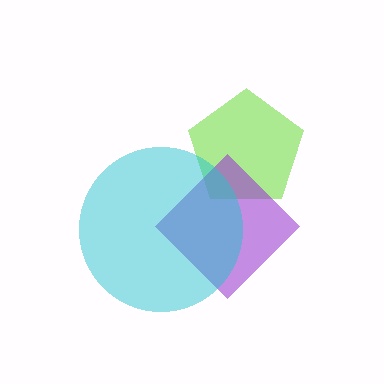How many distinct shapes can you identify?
There are 3 distinct shapes: a lime pentagon, a purple diamond, a cyan circle.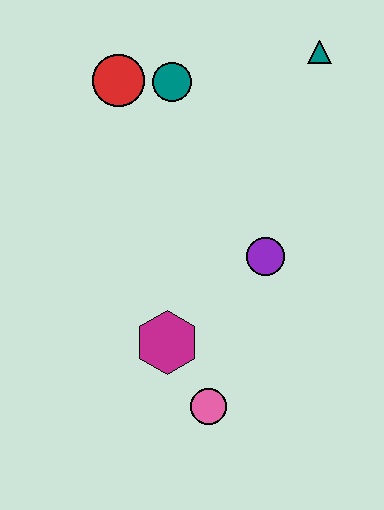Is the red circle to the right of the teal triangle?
No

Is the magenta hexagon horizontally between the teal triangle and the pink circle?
No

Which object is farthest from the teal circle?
The pink circle is farthest from the teal circle.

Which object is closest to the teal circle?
The red circle is closest to the teal circle.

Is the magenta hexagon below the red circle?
Yes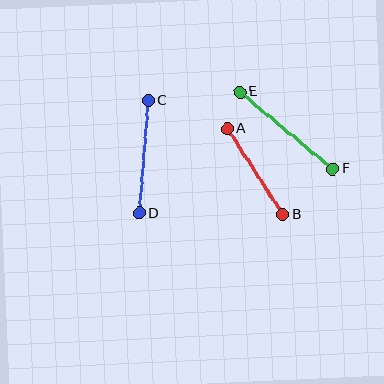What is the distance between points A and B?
The distance is approximately 102 pixels.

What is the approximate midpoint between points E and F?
The midpoint is at approximately (286, 130) pixels.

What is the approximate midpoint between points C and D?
The midpoint is at approximately (143, 157) pixels.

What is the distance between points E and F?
The distance is approximately 121 pixels.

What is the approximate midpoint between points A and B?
The midpoint is at approximately (255, 172) pixels.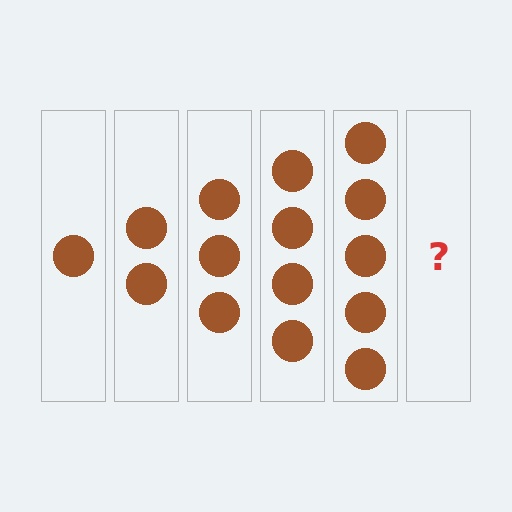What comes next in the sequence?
The next element should be 6 circles.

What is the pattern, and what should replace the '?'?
The pattern is that each step adds one more circle. The '?' should be 6 circles.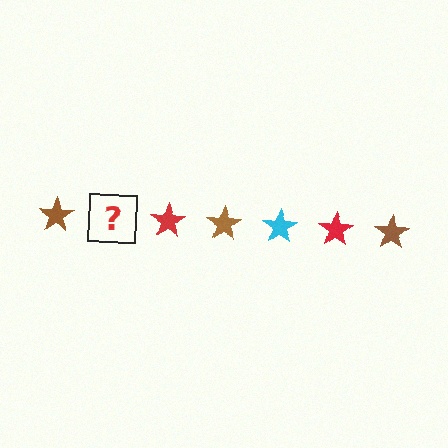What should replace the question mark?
The question mark should be replaced with a cyan star.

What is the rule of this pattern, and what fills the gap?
The rule is that the pattern cycles through brown, cyan, red stars. The gap should be filled with a cyan star.